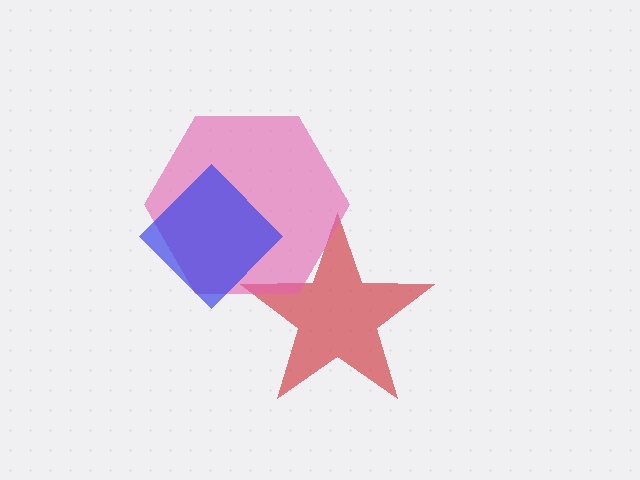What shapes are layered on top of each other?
The layered shapes are: a red star, a pink hexagon, a blue diamond.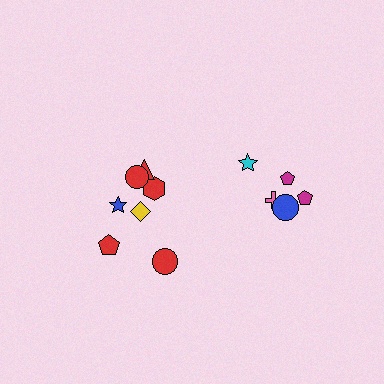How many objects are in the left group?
There are 7 objects.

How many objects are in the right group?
There are 5 objects.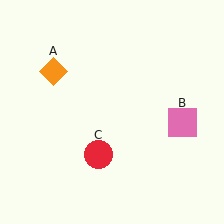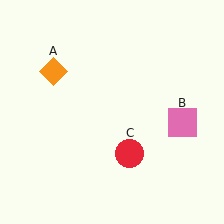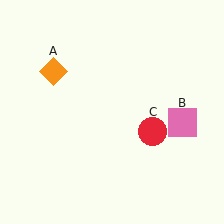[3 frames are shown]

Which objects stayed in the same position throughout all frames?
Orange diamond (object A) and pink square (object B) remained stationary.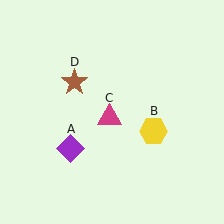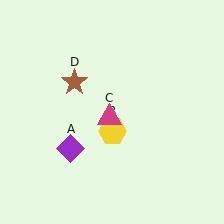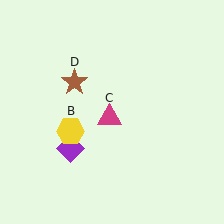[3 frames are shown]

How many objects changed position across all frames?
1 object changed position: yellow hexagon (object B).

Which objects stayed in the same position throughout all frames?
Purple diamond (object A) and magenta triangle (object C) and brown star (object D) remained stationary.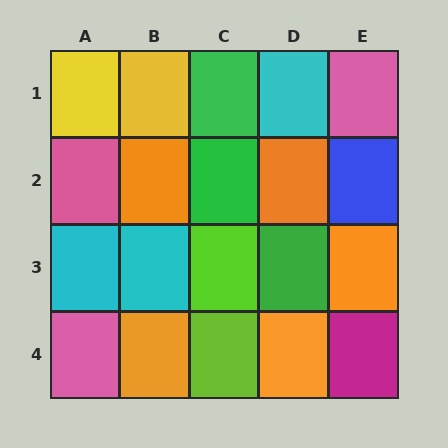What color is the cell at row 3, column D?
Green.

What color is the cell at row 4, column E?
Magenta.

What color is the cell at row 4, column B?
Orange.